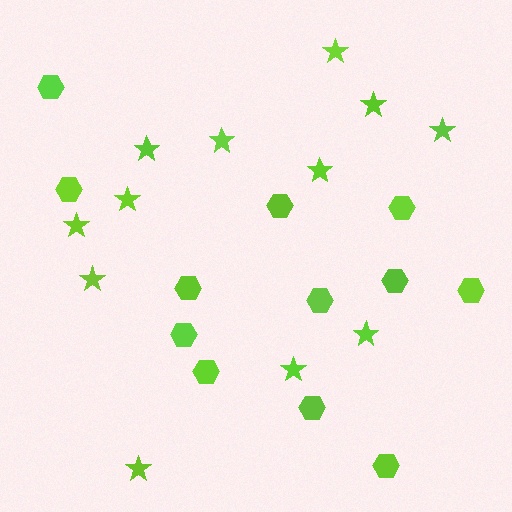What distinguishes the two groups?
There are 2 groups: one group of stars (12) and one group of hexagons (12).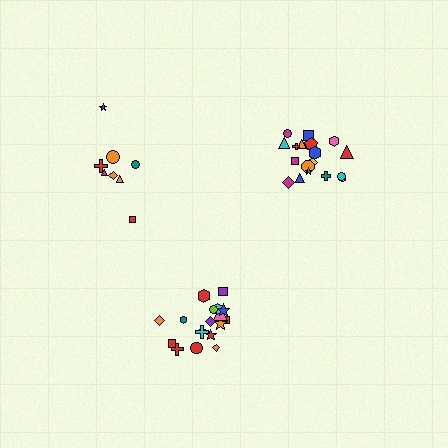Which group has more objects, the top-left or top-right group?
The top-right group.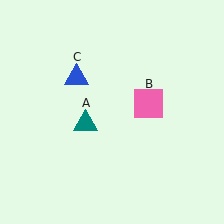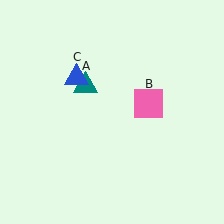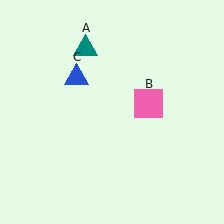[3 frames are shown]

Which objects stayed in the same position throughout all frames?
Pink square (object B) and blue triangle (object C) remained stationary.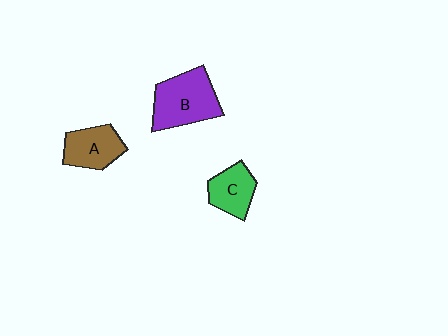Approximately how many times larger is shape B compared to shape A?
Approximately 1.4 times.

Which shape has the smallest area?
Shape C (green).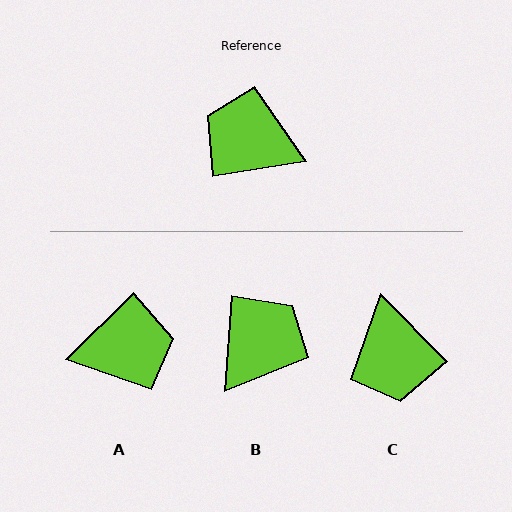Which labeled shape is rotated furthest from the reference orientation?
A, about 144 degrees away.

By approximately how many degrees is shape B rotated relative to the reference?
Approximately 103 degrees clockwise.